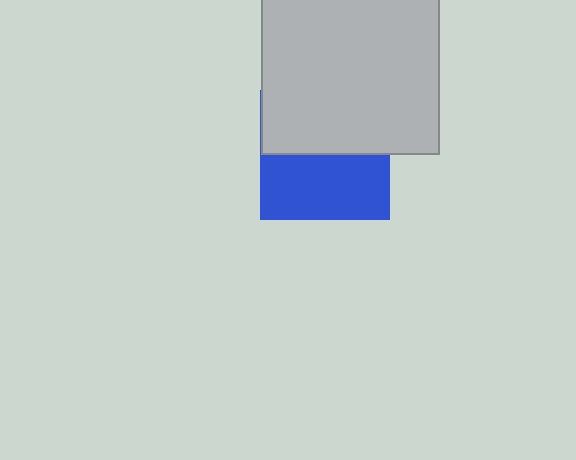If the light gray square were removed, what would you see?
You would see the complete blue square.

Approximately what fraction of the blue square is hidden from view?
Roughly 50% of the blue square is hidden behind the light gray square.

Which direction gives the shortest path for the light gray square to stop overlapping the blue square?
Moving up gives the shortest separation.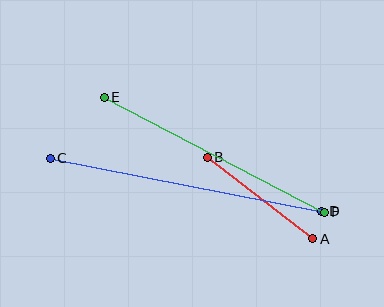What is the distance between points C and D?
The distance is approximately 277 pixels.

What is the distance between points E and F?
The distance is approximately 248 pixels.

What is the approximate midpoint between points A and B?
The midpoint is at approximately (260, 198) pixels.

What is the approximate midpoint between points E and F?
The midpoint is at approximately (214, 155) pixels.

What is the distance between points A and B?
The distance is approximately 133 pixels.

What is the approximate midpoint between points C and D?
The midpoint is at approximately (186, 185) pixels.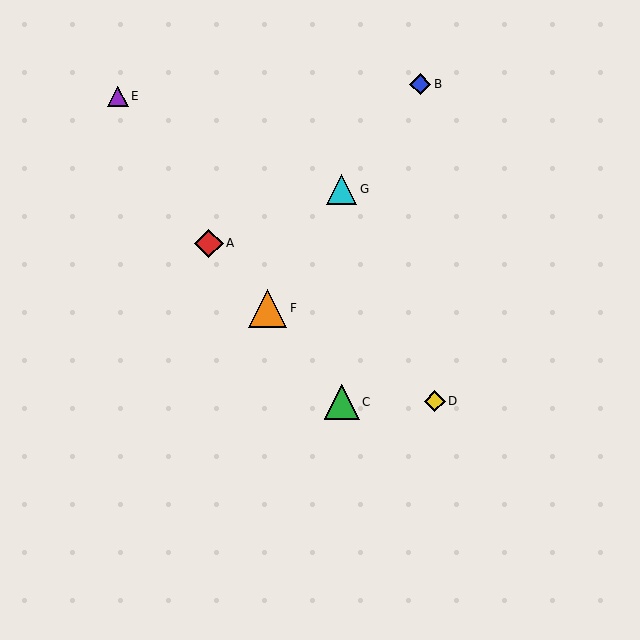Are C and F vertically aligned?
No, C is at x≈342 and F is at x≈268.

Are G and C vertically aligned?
Yes, both are at x≈342.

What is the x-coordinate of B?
Object B is at x≈420.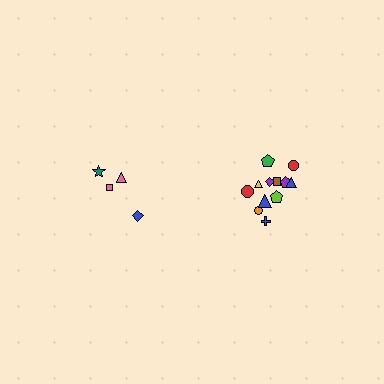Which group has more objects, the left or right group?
The right group.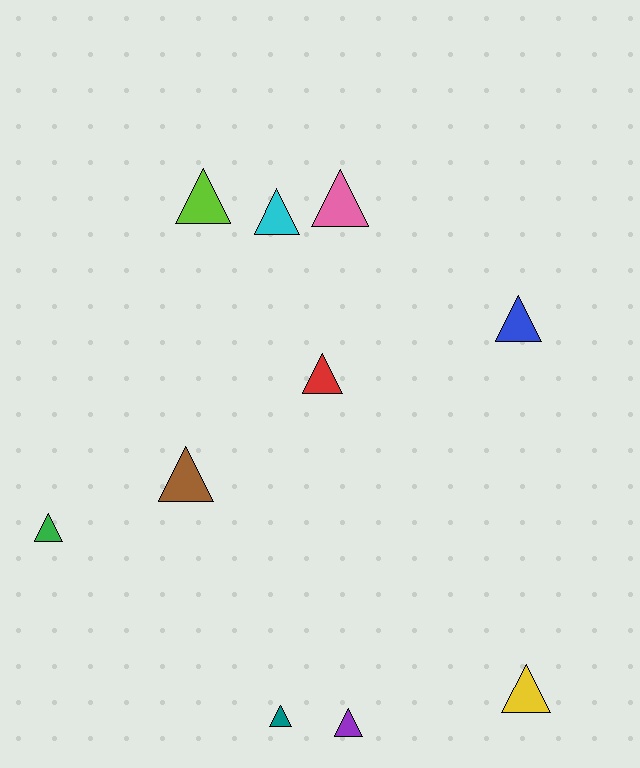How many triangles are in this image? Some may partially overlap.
There are 10 triangles.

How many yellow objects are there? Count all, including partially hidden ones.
There is 1 yellow object.